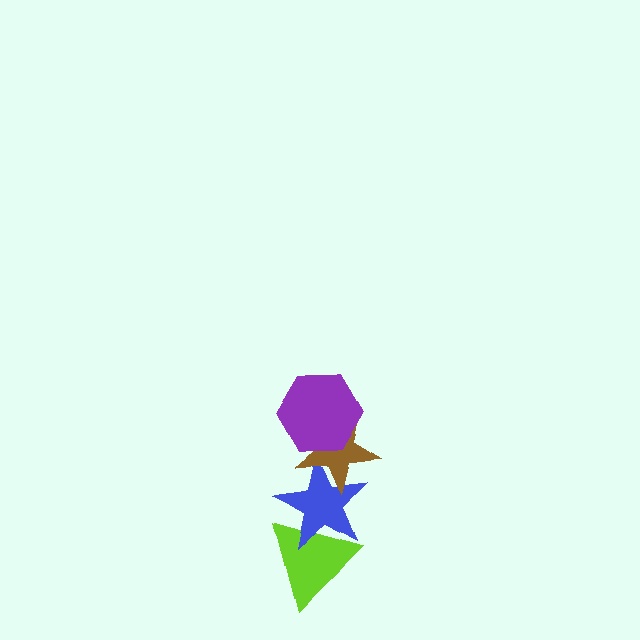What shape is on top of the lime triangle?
The blue star is on top of the lime triangle.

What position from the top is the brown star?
The brown star is 2nd from the top.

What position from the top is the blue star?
The blue star is 3rd from the top.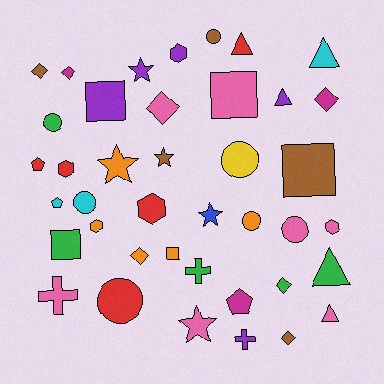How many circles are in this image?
There are 7 circles.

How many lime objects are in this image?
There are no lime objects.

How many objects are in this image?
There are 40 objects.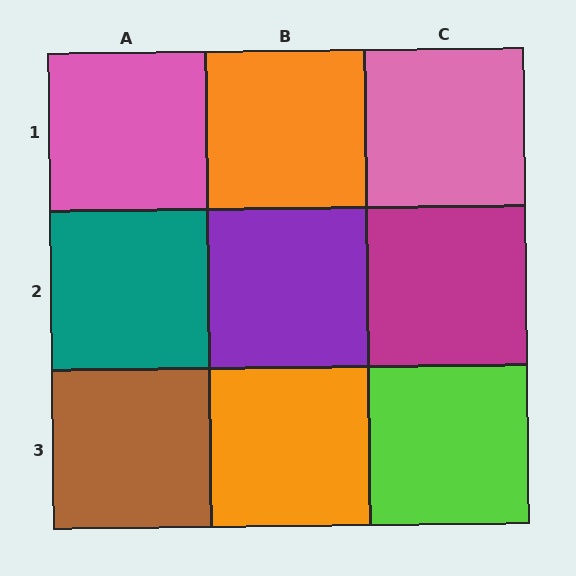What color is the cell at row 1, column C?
Pink.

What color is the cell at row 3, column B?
Orange.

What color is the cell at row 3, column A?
Brown.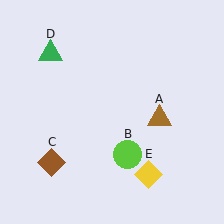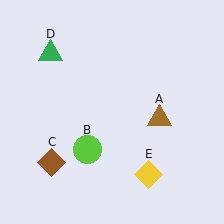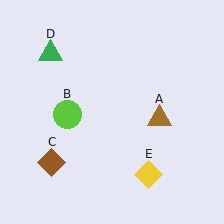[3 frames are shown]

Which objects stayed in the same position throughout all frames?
Brown triangle (object A) and brown diamond (object C) and green triangle (object D) and yellow diamond (object E) remained stationary.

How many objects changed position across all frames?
1 object changed position: lime circle (object B).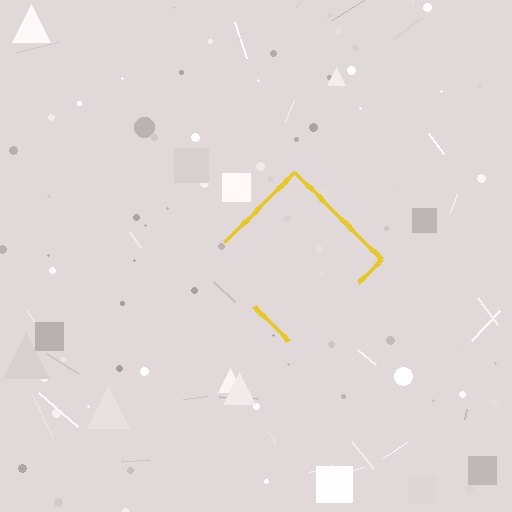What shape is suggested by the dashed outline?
The dashed outline suggests a diamond.